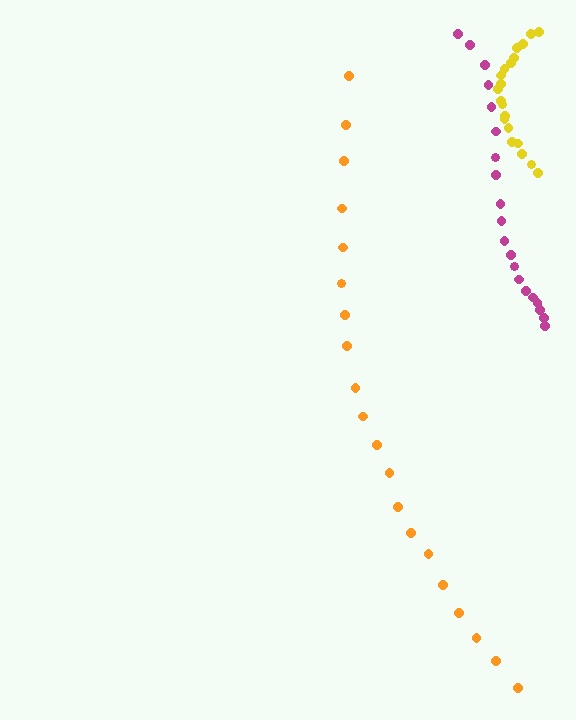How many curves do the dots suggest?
There are 3 distinct paths.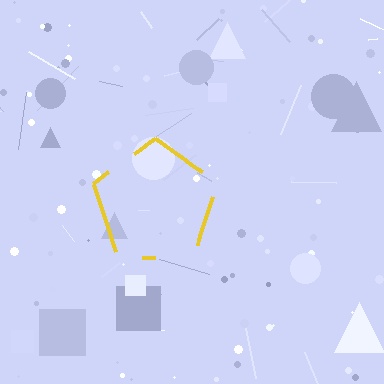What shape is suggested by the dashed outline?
The dashed outline suggests a pentagon.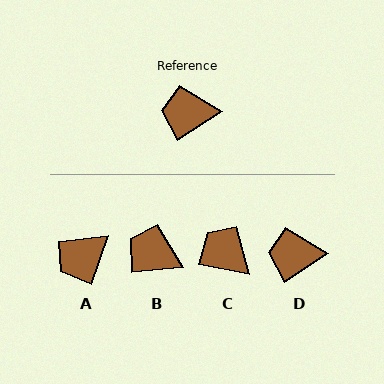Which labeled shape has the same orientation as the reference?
D.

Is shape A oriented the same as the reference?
No, it is off by about 38 degrees.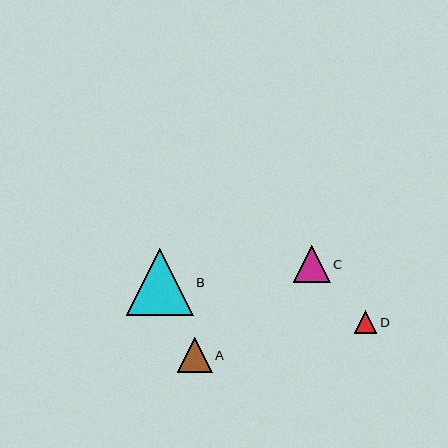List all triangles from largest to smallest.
From largest to smallest: B, C, A, D.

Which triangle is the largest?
Triangle B is the largest with a size of approximately 67 pixels.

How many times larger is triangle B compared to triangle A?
Triangle B is approximately 1.9 times the size of triangle A.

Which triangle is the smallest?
Triangle D is the smallest with a size of approximately 23 pixels.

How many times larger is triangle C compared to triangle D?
Triangle C is approximately 1.6 times the size of triangle D.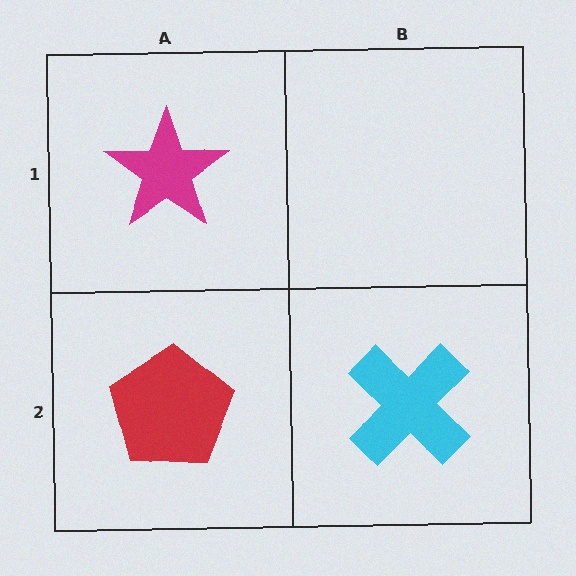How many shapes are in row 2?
2 shapes.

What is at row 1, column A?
A magenta star.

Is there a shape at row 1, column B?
No, that cell is empty.